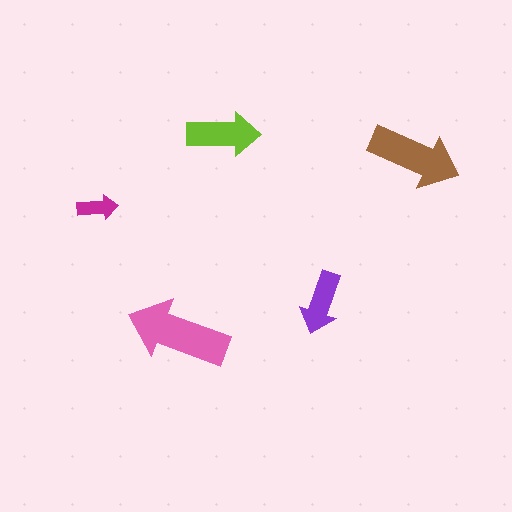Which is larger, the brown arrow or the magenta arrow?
The brown one.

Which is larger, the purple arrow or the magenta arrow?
The purple one.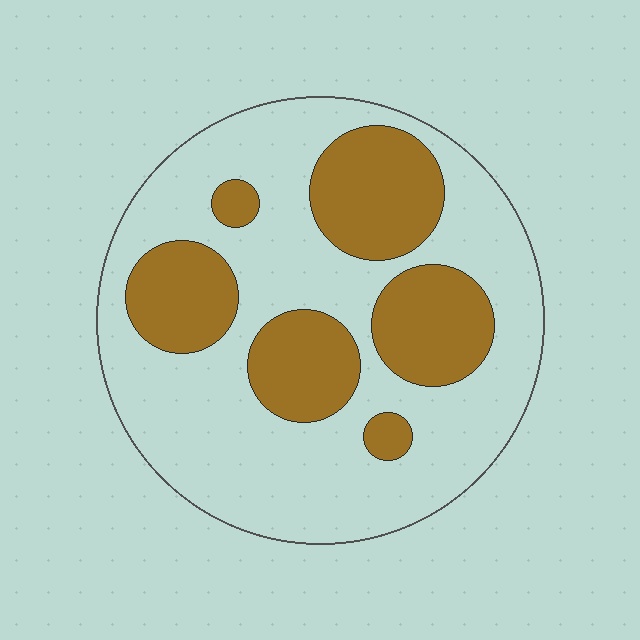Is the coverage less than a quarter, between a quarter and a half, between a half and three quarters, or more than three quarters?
Between a quarter and a half.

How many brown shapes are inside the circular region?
6.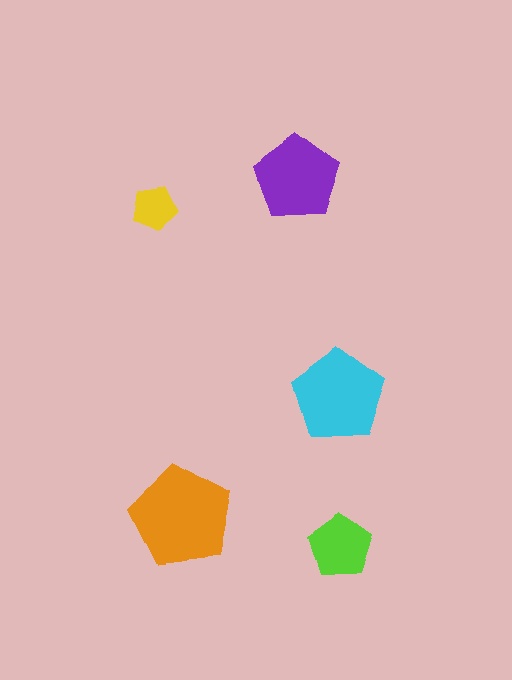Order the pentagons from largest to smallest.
the orange one, the cyan one, the purple one, the lime one, the yellow one.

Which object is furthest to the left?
The yellow pentagon is leftmost.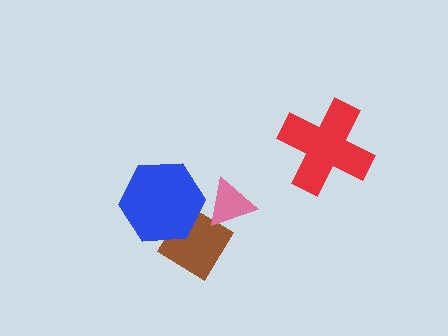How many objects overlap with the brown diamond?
1 object overlaps with the brown diamond.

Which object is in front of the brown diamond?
The blue hexagon is in front of the brown diamond.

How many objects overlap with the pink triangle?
0 objects overlap with the pink triangle.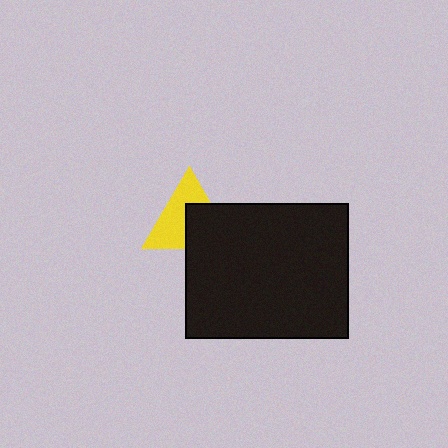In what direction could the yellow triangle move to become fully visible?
The yellow triangle could move toward the upper-left. That would shift it out from behind the black rectangle entirely.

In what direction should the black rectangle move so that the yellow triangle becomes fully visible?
The black rectangle should move toward the lower-right. That is the shortest direction to clear the overlap and leave the yellow triangle fully visible.